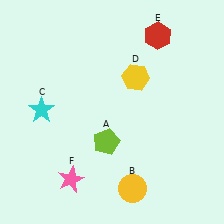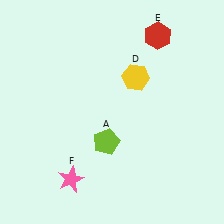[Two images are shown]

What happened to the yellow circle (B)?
The yellow circle (B) was removed in Image 2. It was in the bottom-right area of Image 1.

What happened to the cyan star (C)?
The cyan star (C) was removed in Image 2. It was in the top-left area of Image 1.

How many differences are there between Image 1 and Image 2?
There are 2 differences between the two images.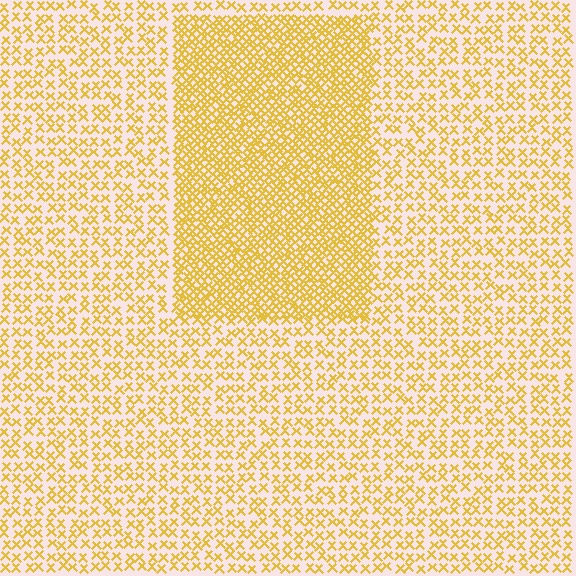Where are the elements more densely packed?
The elements are more densely packed inside the rectangle boundary.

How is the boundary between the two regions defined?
The boundary is defined by a change in element density (approximately 2.2x ratio). All elements are the same color, size, and shape.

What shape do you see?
I see a rectangle.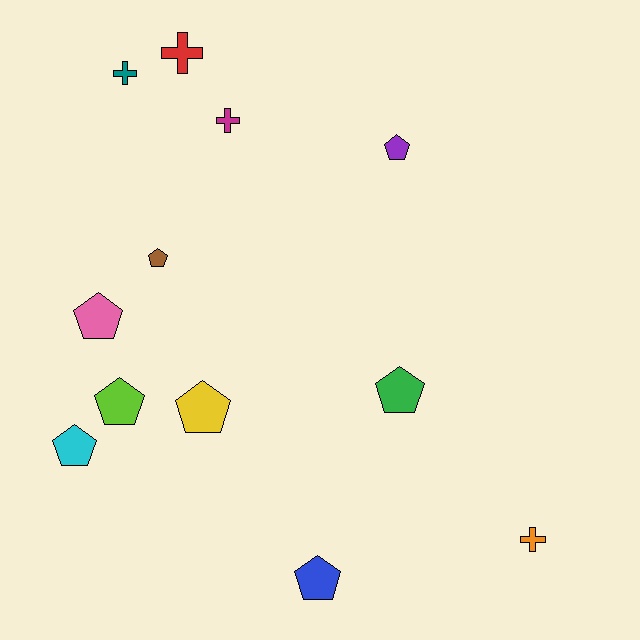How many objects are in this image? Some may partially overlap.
There are 12 objects.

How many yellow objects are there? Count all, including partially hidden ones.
There is 1 yellow object.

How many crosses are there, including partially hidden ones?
There are 4 crosses.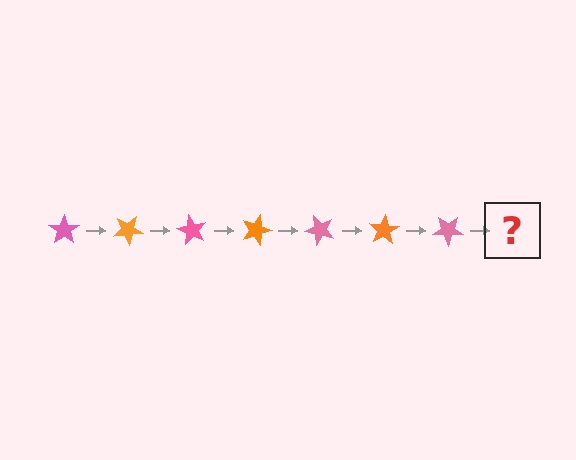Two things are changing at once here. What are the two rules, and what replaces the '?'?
The two rules are that it rotates 30 degrees each step and the color cycles through pink and orange. The '?' should be an orange star, rotated 210 degrees from the start.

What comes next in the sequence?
The next element should be an orange star, rotated 210 degrees from the start.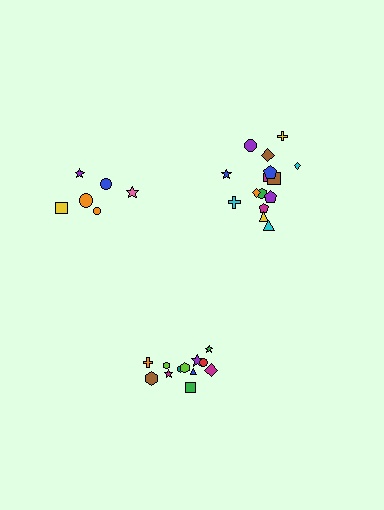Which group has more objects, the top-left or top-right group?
The top-right group.